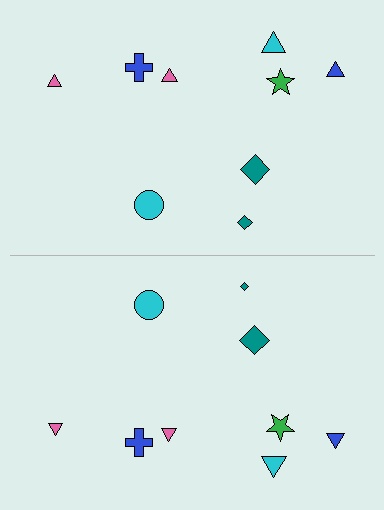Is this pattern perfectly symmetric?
No, the pattern is not perfectly symmetric. The teal diamond on the bottom side has a different size than its mirror counterpart.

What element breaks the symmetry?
The teal diamond on the bottom side has a different size than its mirror counterpart.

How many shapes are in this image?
There are 18 shapes in this image.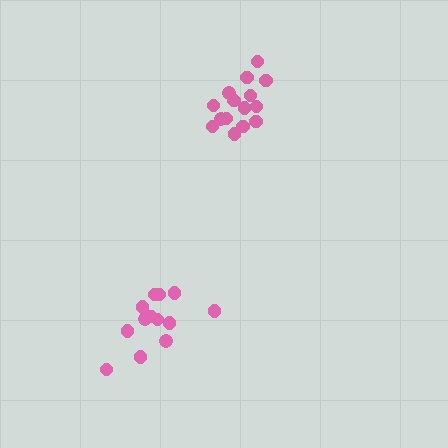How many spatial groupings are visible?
There are 2 spatial groupings.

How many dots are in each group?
Group 1: 13 dots, Group 2: 15 dots (28 total).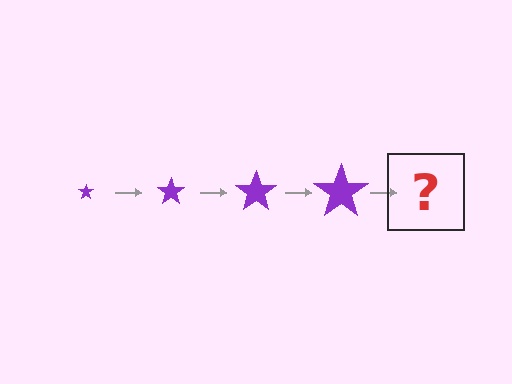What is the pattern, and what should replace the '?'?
The pattern is that the star gets progressively larger each step. The '?' should be a purple star, larger than the previous one.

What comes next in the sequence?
The next element should be a purple star, larger than the previous one.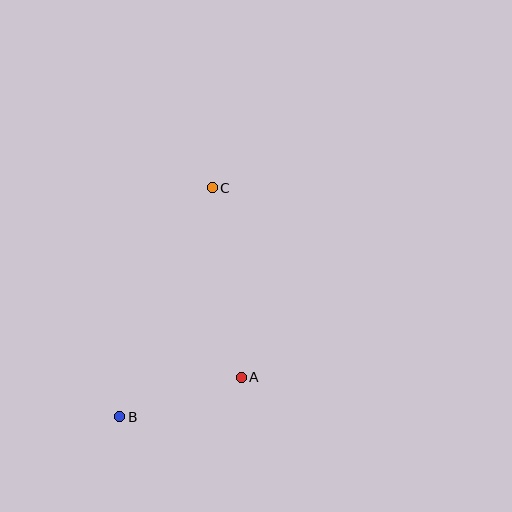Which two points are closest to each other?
Points A and B are closest to each other.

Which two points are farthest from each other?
Points B and C are farthest from each other.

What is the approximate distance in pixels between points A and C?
The distance between A and C is approximately 192 pixels.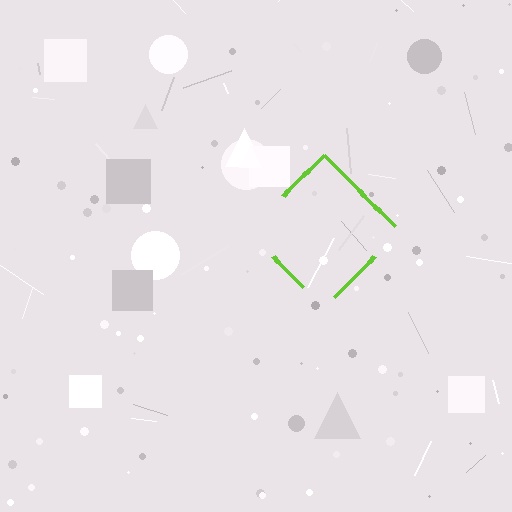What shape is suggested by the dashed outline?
The dashed outline suggests a diamond.